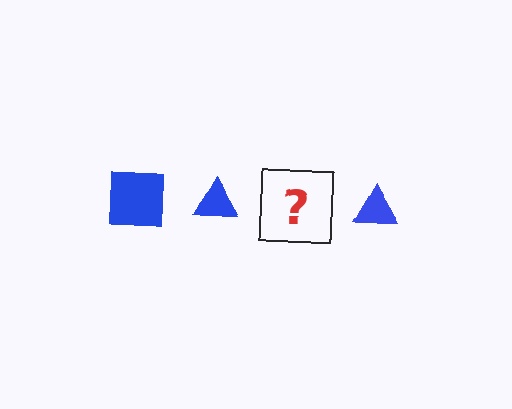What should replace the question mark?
The question mark should be replaced with a blue square.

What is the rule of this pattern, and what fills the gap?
The rule is that the pattern cycles through square, triangle shapes in blue. The gap should be filled with a blue square.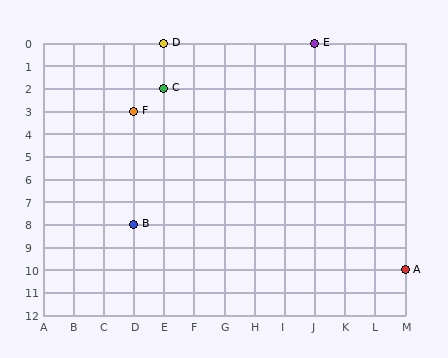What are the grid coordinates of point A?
Point A is at grid coordinates (M, 10).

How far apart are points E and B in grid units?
Points E and B are 6 columns and 8 rows apart (about 10.0 grid units diagonally).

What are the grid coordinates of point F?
Point F is at grid coordinates (D, 3).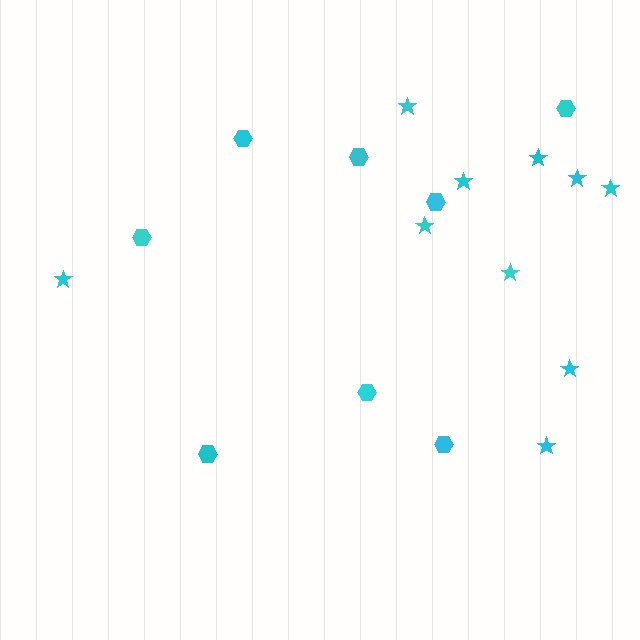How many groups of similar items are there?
There are 2 groups: one group of stars (10) and one group of hexagons (8).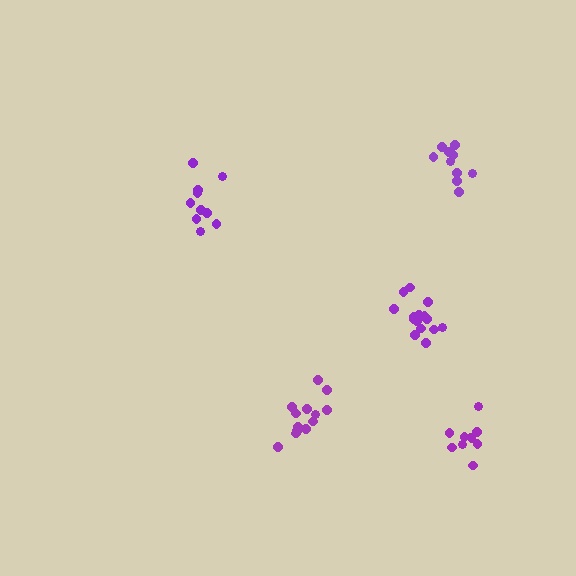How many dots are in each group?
Group 1: 13 dots, Group 2: 15 dots, Group 3: 10 dots, Group 4: 10 dots, Group 5: 10 dots (58 total).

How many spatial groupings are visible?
There are 5 spatial groupings.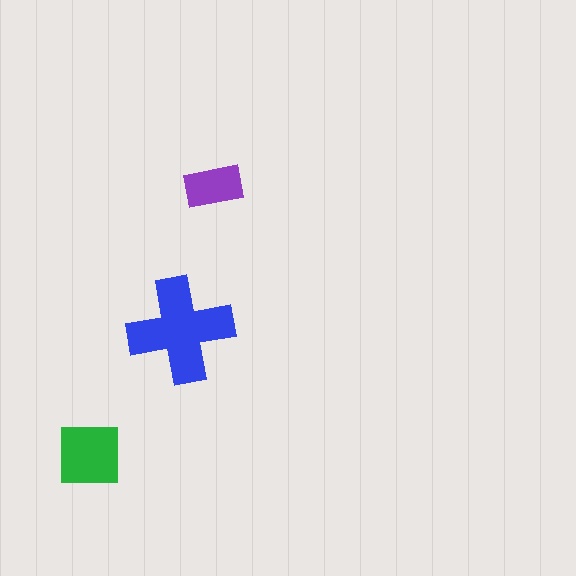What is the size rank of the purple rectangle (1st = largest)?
3rd.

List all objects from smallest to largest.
The purple rectangle, the green square, the blue cross.